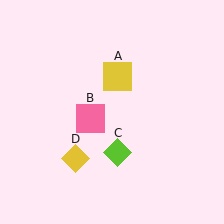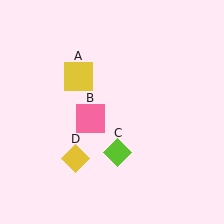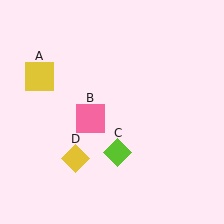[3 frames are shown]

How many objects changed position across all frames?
1 object changed position: yellow square (object A).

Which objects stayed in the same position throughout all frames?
Pink square (object B) and lime diamond (object C) and yellow diamond (object D) remained stationary.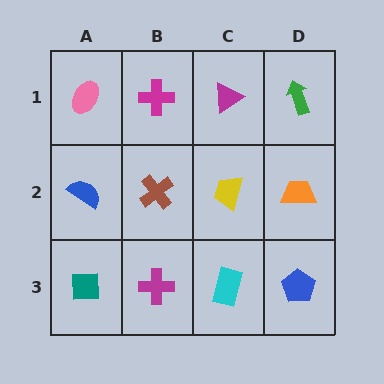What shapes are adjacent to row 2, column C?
A magenta triangle (row 1, column C), a cyan rectangle (row 3, column C), a brown cross (row 2, column B), an orange trapezoid (row 2, column D).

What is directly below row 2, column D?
A blue pentagon.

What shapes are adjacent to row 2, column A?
A pink ellipse (row 1, column A), a teal square (row 3, column A), a brown cross (row 2, column B).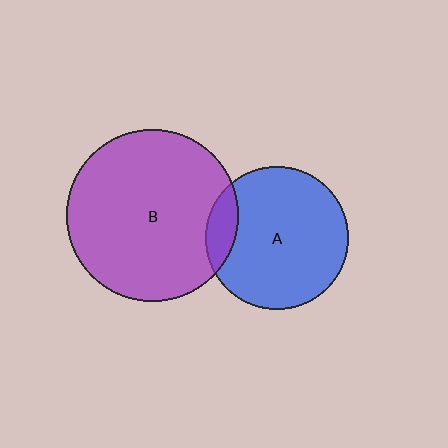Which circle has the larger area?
Circle B (purple).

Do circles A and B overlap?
Yes.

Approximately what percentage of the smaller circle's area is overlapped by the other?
Approximately 10%.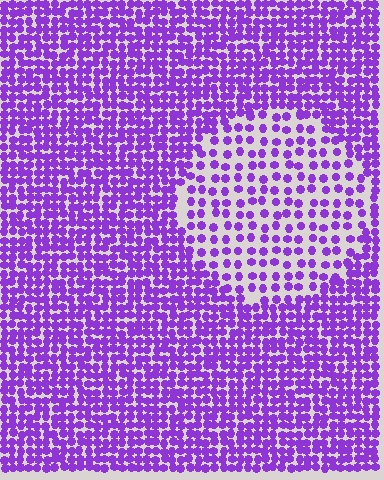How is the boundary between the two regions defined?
The boundary is defined by a change in element density (approximately 2.1x ratio). All elements are the same color, size, and shape.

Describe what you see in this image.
The image contains small purple elements arranged at two different densities. A circle-shaped region is visible where the elements are less densely packed than the surrounding area.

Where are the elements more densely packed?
The elements are more densely packed outside the circle boundary.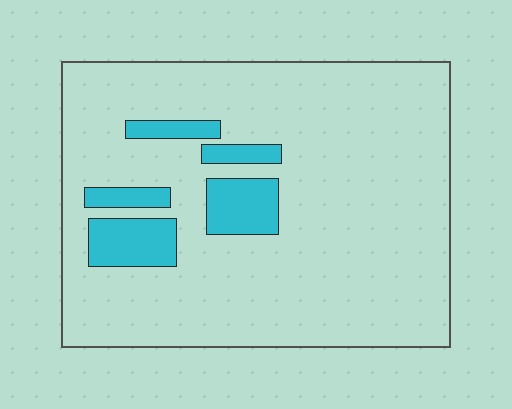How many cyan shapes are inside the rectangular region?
5.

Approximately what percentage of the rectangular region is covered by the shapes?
Approximately 10%.